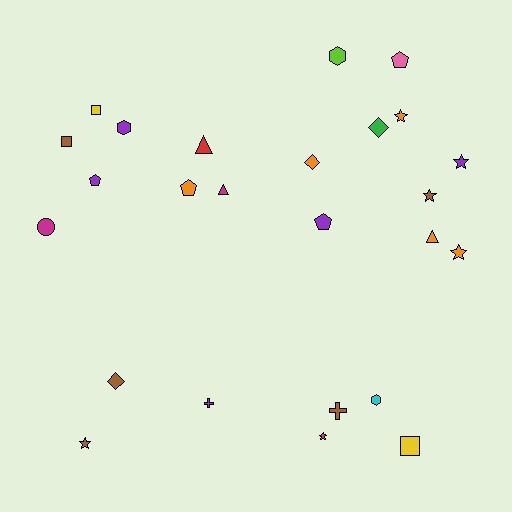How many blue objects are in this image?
There are no blue objects.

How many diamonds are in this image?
There are 3 diamonds.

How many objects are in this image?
There are 25 objects.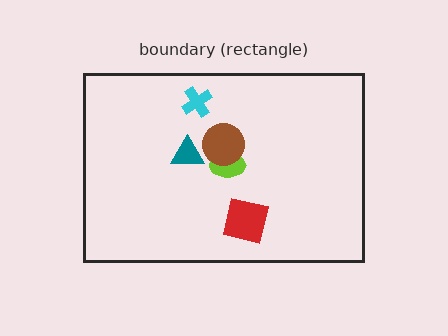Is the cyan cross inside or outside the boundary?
Inside.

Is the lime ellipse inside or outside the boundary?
Inside.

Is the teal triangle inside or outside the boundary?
Inside.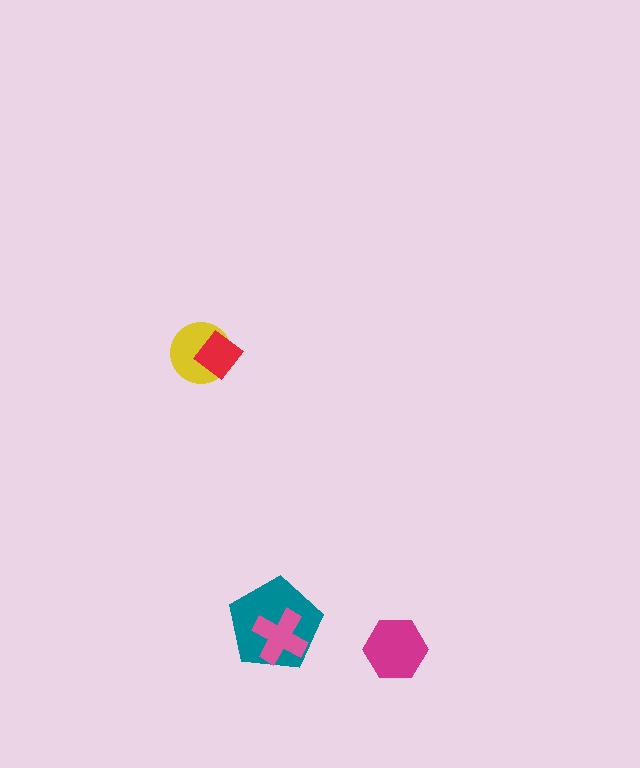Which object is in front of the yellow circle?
The red diamond is in front of the yellow circle.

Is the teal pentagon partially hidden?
Yes, it is partially covered by another shape.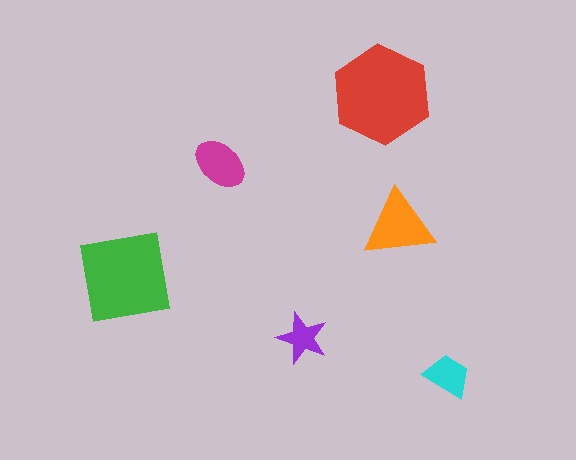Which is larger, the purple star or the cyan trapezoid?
The cyan trapezoid.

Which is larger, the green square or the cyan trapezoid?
The green square.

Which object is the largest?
The red hexagon.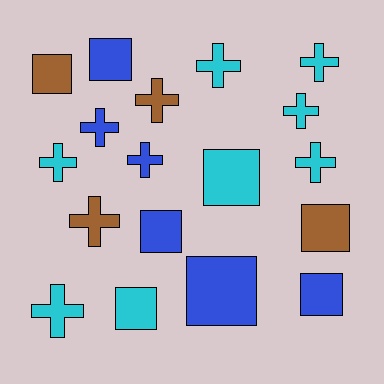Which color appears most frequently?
Cyan, with 8 objects.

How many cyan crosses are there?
There are 6 cyan crosses.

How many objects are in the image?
There are 18 objects.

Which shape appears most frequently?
Cross, with 10 objects.